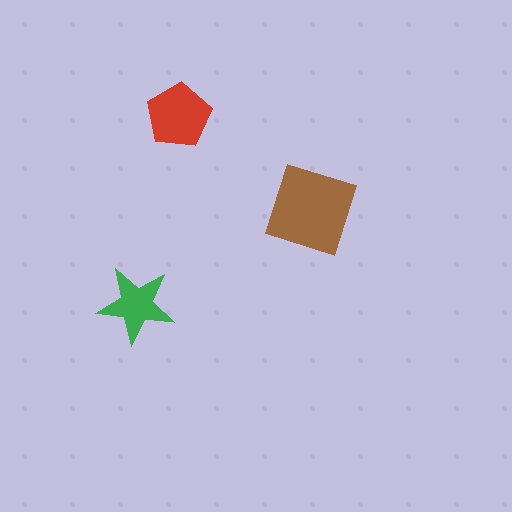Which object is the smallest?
The green star.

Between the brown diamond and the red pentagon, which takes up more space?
The brown diamond.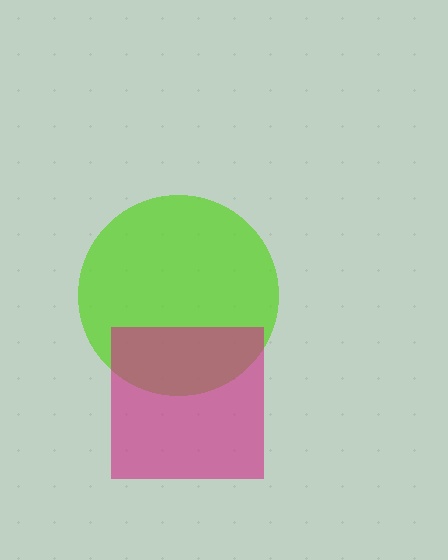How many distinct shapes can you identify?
There are 2 distinct shapes: a lime circle, a magenta square.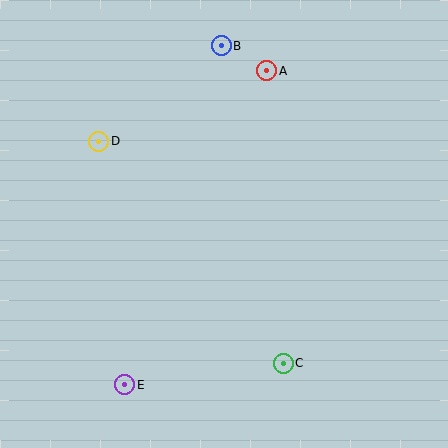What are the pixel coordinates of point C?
Point C is at (283, 363).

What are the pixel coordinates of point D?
Point D is at (99, 141).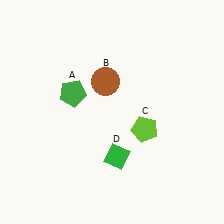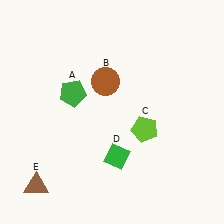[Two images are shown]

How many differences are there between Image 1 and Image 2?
There is 1 difference between the two images.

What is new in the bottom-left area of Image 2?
A brown triangle (E) was added in the bottom-left area of Image 2.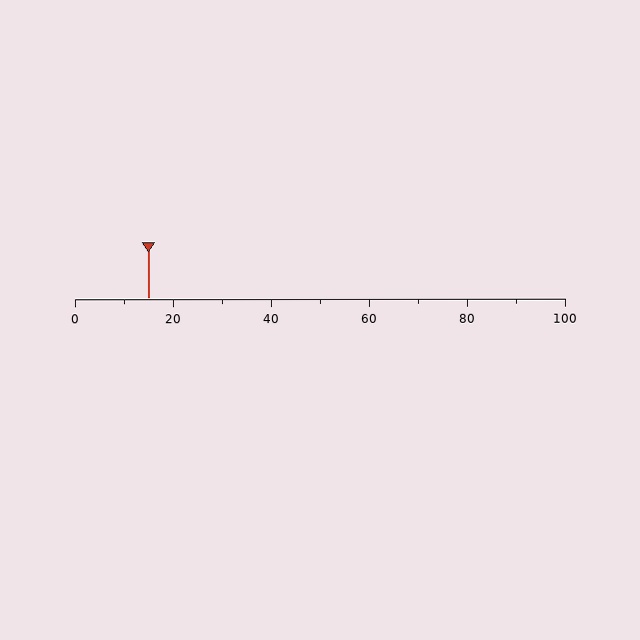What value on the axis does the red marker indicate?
The marker indicates approximately 15.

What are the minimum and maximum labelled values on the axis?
The axis runs from 0 to 100.